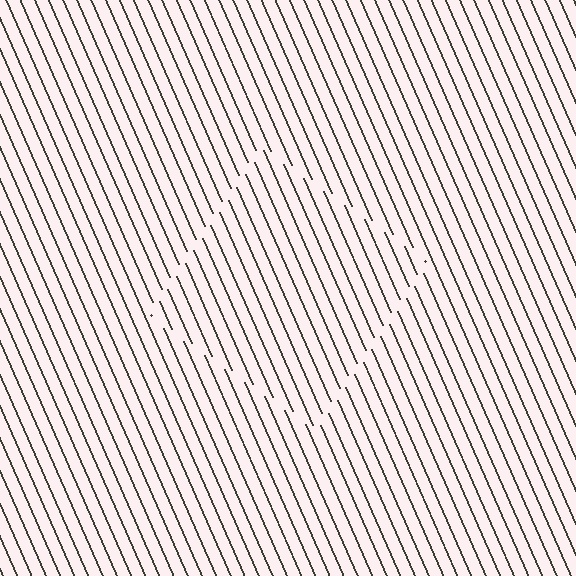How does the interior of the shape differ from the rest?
The interior of the shape contains the same grating, shifted by half a period — the contour is defined by the phase discontinuity where line-ends from the inner and outer gratings abut.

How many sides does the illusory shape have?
4 sides — the line-ends trace a square.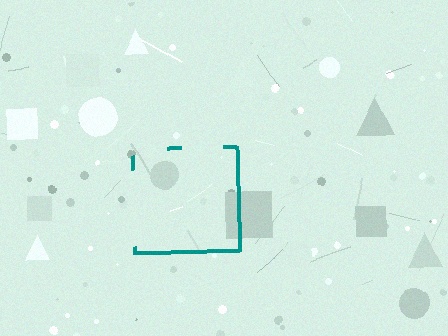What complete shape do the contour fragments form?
The contour fragments form a square.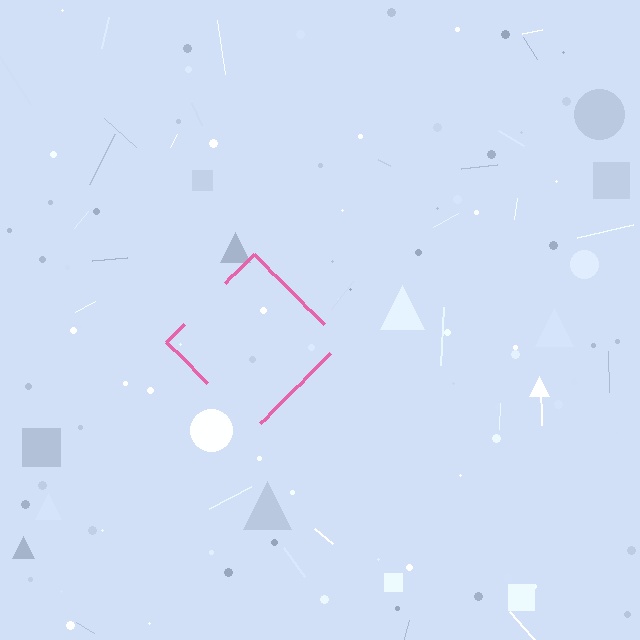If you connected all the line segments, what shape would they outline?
They would outline a diamond.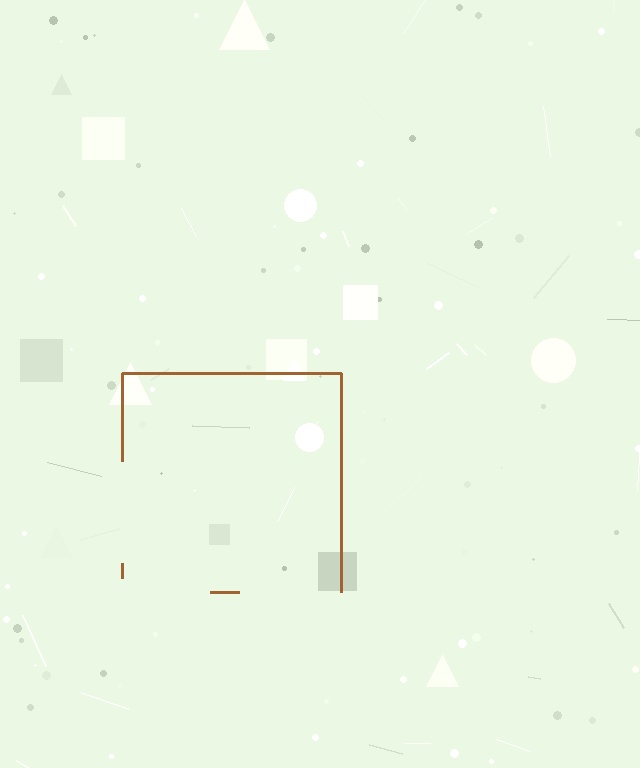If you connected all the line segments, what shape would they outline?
They would outline a square.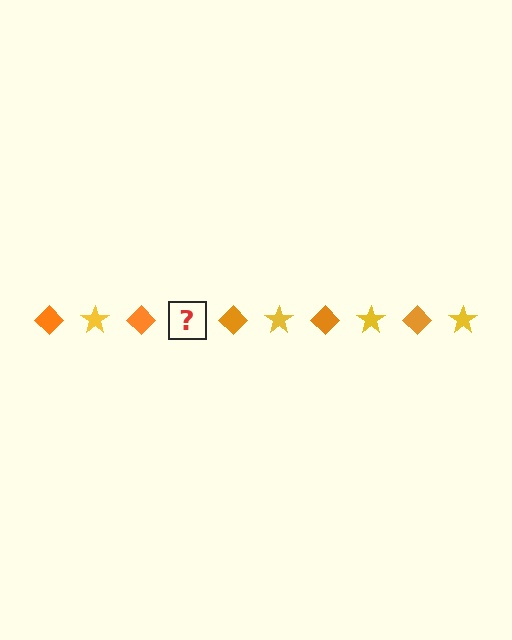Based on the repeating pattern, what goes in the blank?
The blank should be a yellow star.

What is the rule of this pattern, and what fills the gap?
The rule is that the pattern alternates between orange diamond and yellow star. The gap should be filled with a yellow star.